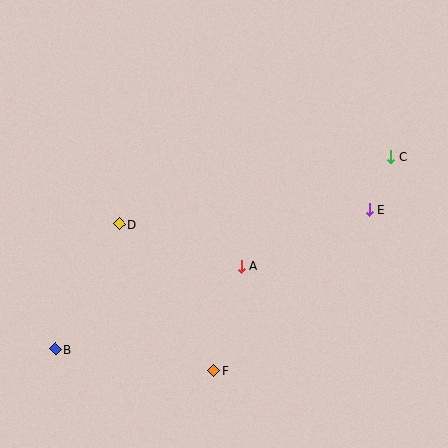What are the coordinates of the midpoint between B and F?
The midpoint between B and F is at (135, 360).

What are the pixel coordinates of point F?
Point F is at (214, 370).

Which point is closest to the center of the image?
Point A at (242, 266) is closest to the center.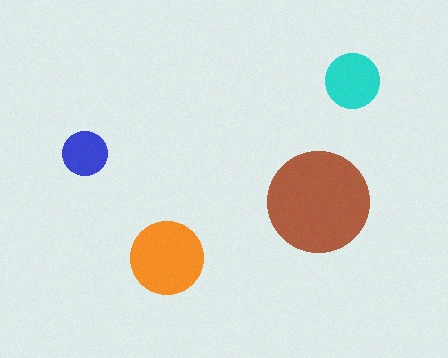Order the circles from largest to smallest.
the brown one, the orange one, the cyan one, the blue one.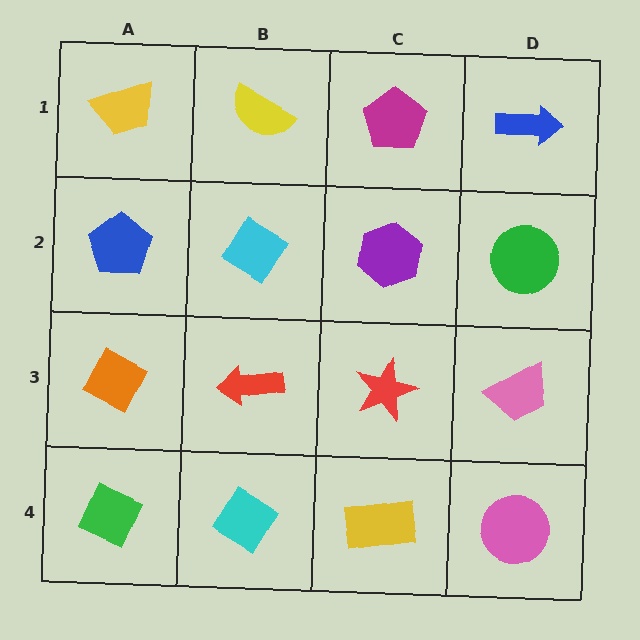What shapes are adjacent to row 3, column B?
A cyan diamond (row 2, column B), a cyan diamond (row 4, column B), an orange diamond (row 3, column A), a red star (row 3, column C).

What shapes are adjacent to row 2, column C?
A magenta pentagon (row 1, column C), a red star (row 3, column C), a cyan diamond (row 2, column B), a green circle (row 2, column D).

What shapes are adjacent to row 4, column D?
A pink trapezoid (row 3, column D), a yellow rectangle (row 4, column C).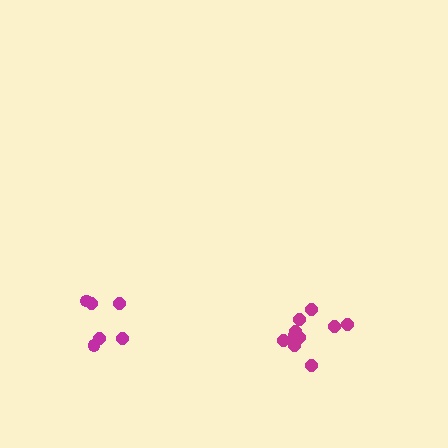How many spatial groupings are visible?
There are 2 spatial groupings.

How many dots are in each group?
Group 1: 10 dots, Group 2: 6 dots (16 total).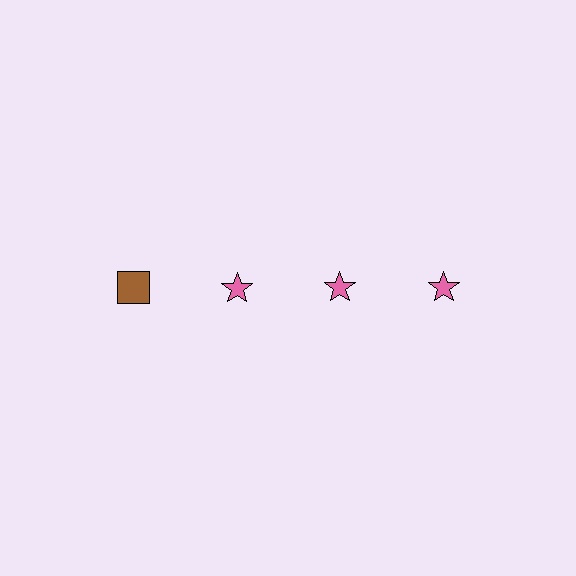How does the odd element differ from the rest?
It differs in both color (brown instead of pink) and shape (square instead of star).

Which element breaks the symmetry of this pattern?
The brown square in the top row, leftmost column breaks the symmetry. All other shapes are pink stars.